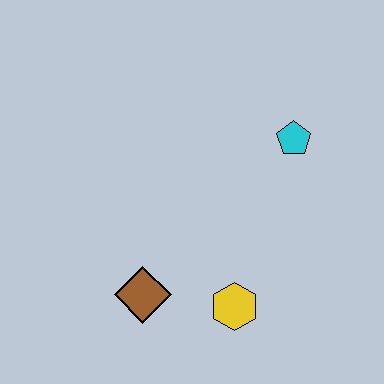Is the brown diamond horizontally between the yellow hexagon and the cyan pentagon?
No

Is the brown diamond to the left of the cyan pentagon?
Yes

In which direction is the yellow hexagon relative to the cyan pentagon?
The yellow hexagon is below the cyan pentagon.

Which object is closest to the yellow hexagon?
The brown diamond is closest to the yellow hexagon.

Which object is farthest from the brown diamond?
The cyan pentagon is farthest from the brown diamond.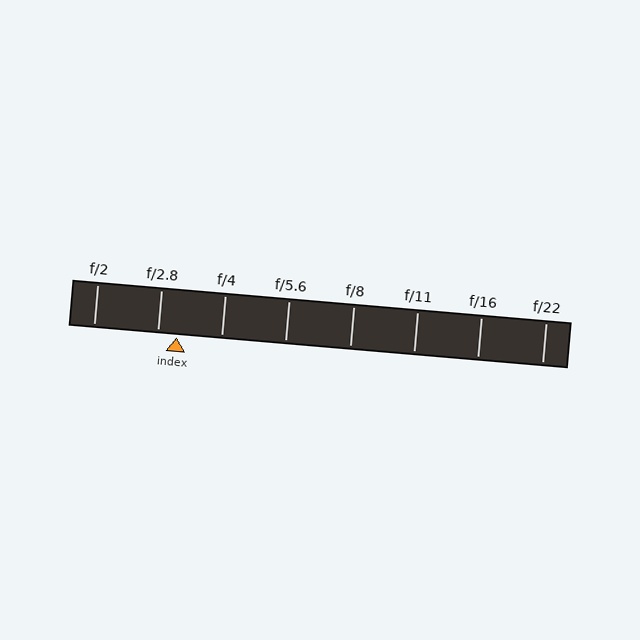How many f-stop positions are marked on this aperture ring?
There are 8 f-stop positions marked.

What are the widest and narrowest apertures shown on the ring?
The widest aperture shown is f/2 and the narrowest is f/22.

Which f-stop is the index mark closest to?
The index mark is closest to f/2.8.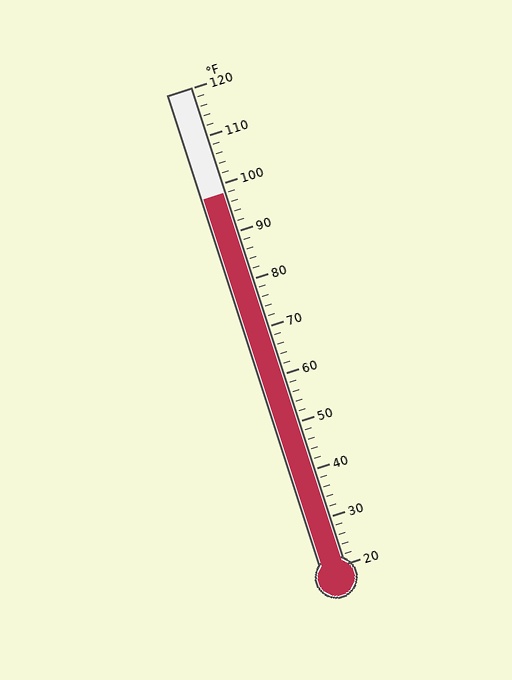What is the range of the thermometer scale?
The thermometer scale ranges from 20°F to 120°F.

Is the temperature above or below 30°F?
The temperature is above 30°F.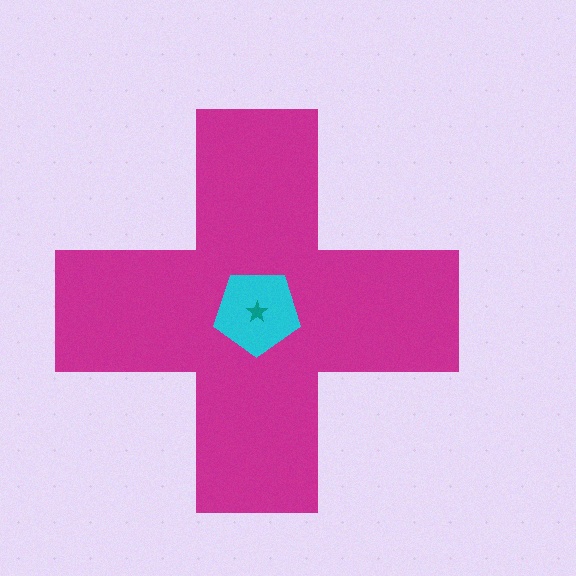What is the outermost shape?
The magenta cross.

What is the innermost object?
The teal star.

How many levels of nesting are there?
3.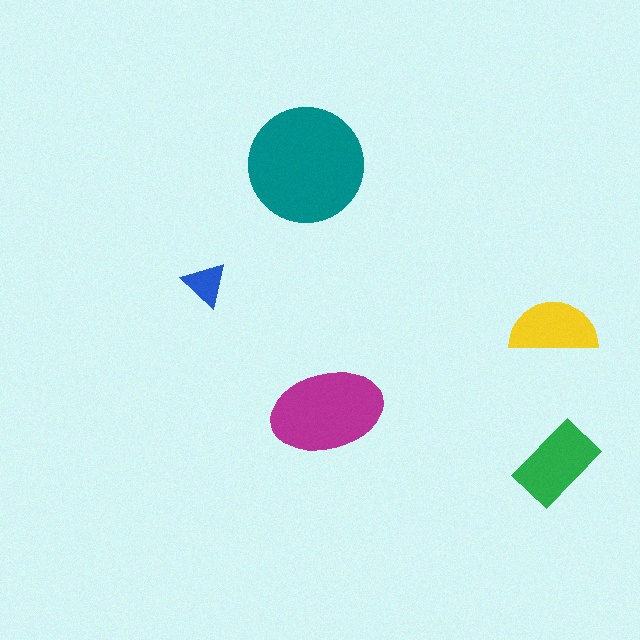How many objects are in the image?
There are 5 objects in the image.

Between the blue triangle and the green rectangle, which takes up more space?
The green rectangle.